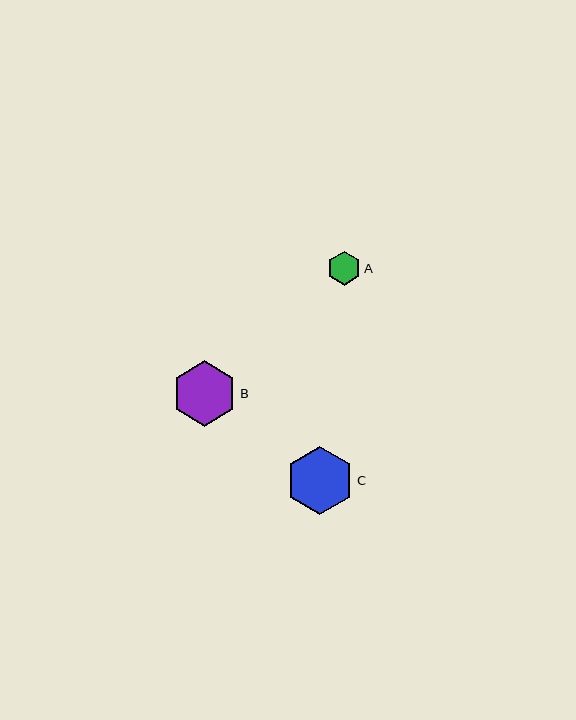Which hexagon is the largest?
Hexagon C is the largest with a size of approximately 68 pixels.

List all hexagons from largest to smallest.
From largest to smallest: C, B, A.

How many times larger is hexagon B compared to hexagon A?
Hexagon B is approximately 1.9 times the size of hexagon A.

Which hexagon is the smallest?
Hexagon A is the smallest with a size of approximately 34 pixels.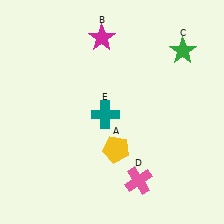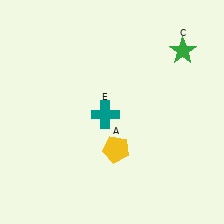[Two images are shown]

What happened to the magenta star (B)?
The magenta star (B) was removed in Image 2. It was in the top-left area of Image 1.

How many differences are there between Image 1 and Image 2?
There are 2 differences between the two images.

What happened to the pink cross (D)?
The pink cross (D) was removed in Image 2. It was in the bottom-right area of Image 1.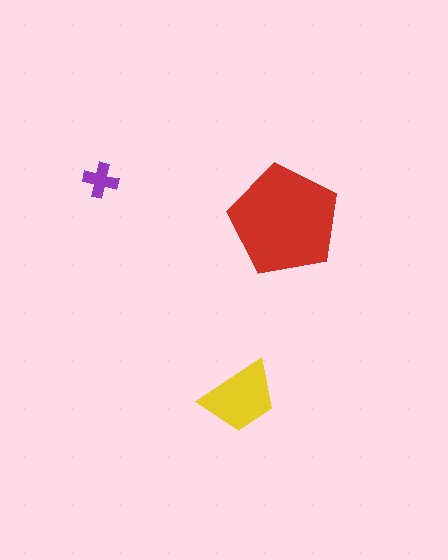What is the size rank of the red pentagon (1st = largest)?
1st.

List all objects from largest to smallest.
The red pentagon, the yellow trapezoid, the purple cross.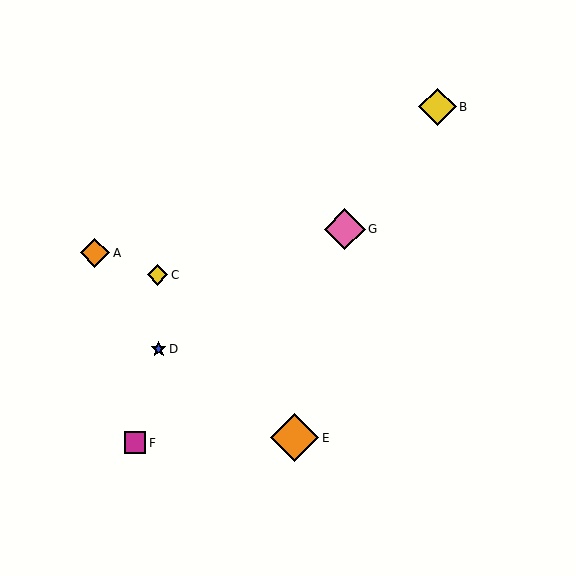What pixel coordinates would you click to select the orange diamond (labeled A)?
Click at (95, 253) to select the orange diamond A.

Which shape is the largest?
The orange diamond (labeled E) is the largest.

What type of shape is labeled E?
Shape E is an orange diamond.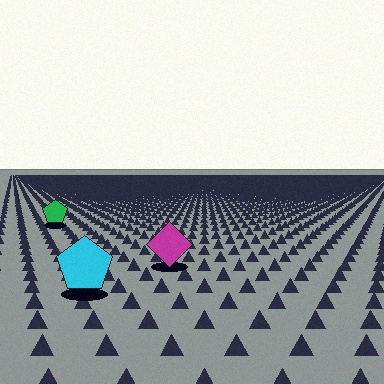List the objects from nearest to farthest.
From nearest to farthest: the cyan pentagon, the magenta diamond, the green pentagon.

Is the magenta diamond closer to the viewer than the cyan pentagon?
No. The cyan pentagon is closer — you can tell from the texture gradient: the ground texture is coarser near it.